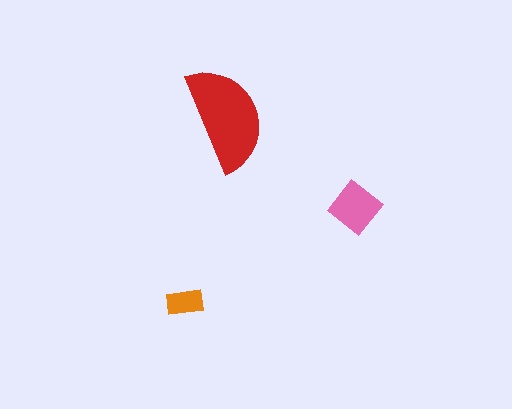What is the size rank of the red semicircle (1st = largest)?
1st.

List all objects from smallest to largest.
The orange rectangle, the pink diamond, the red semicircle.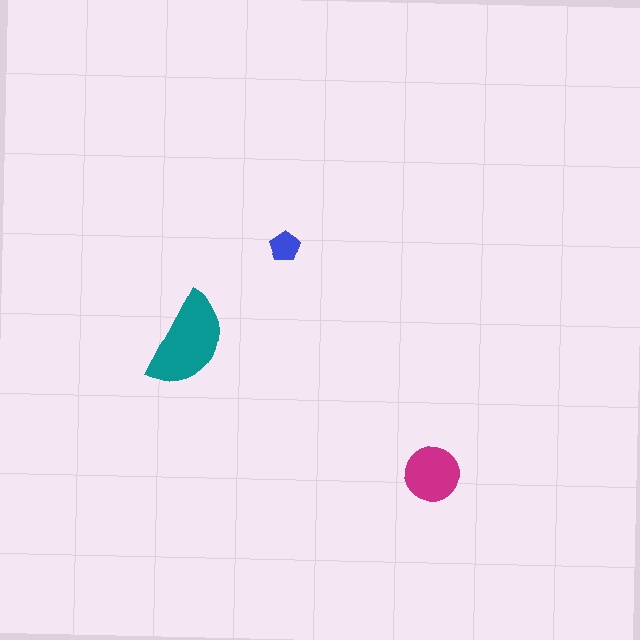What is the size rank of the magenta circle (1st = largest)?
2nd.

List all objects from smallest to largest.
The blue pentagon, the magenta circle, the teal semicircle.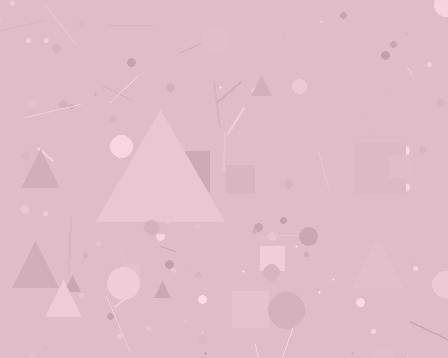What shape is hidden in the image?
A triangle is hidden in the image.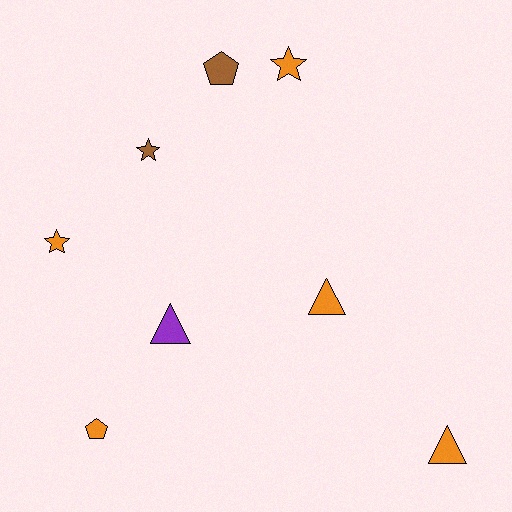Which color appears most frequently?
Orange, with 5 objects.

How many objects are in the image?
There are 8 objects.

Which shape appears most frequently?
Star, with 3 objects.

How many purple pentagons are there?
There are no purple pentagons.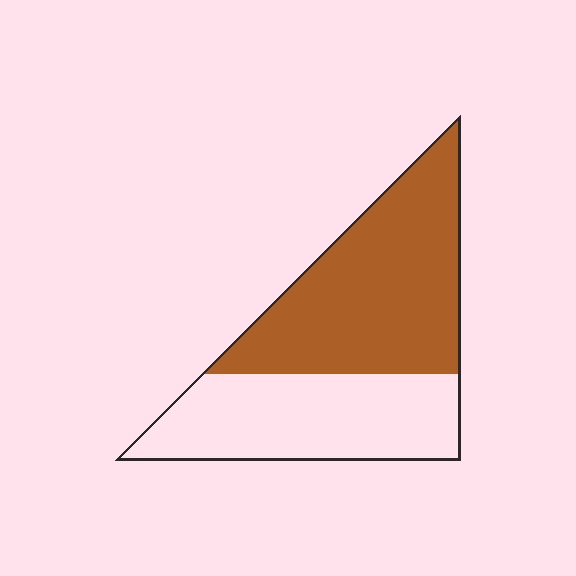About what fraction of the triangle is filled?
About three fifths (3/5).